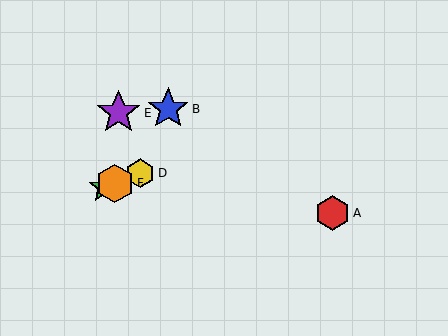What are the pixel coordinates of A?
Object A is at (332, 213).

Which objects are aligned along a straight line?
Objects C, D, F are aligned along a straight line.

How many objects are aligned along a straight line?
3 objects (C, D, F) are aligned along a straight line.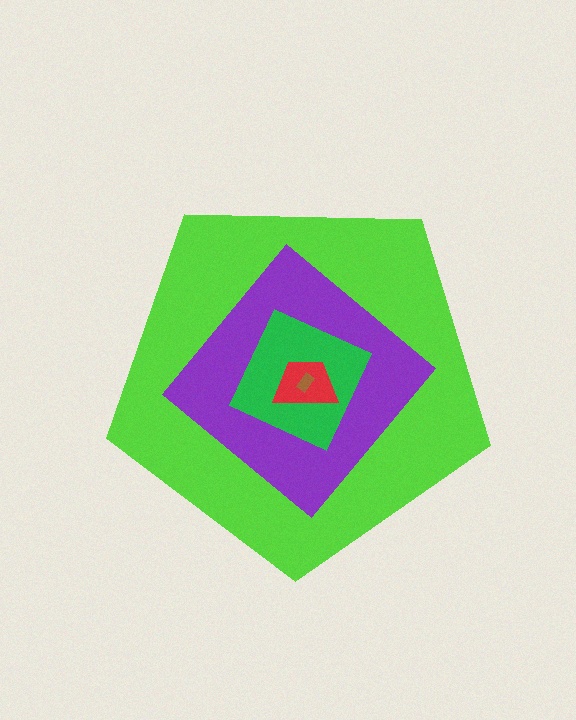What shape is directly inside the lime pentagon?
The purple diamond.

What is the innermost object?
The brown rectangle.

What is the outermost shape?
The lime pentagon.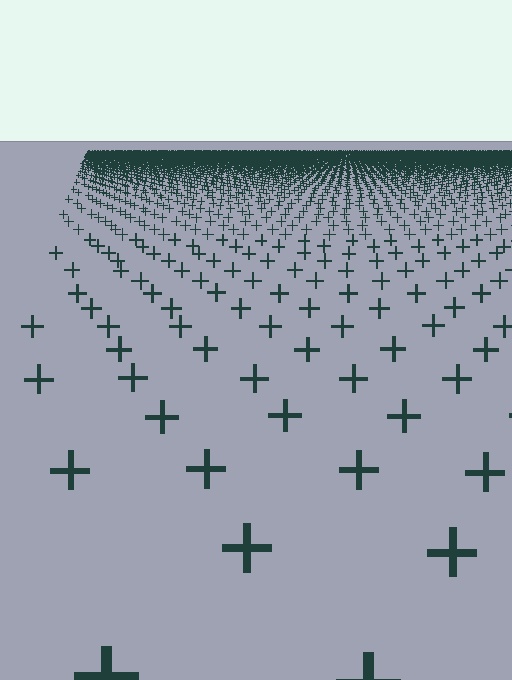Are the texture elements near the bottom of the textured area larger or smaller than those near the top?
Larger. Near the bottom, elements are closer to the viewer and appear at a bigger on-screen size.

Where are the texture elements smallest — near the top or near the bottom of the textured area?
Near the top.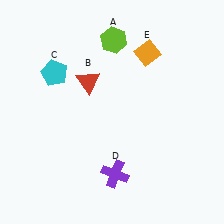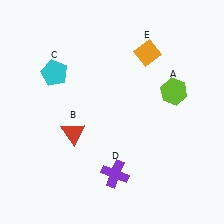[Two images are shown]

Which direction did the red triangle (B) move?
The red triangle (B) moved down.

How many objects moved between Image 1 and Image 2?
2 objects moved between the two images.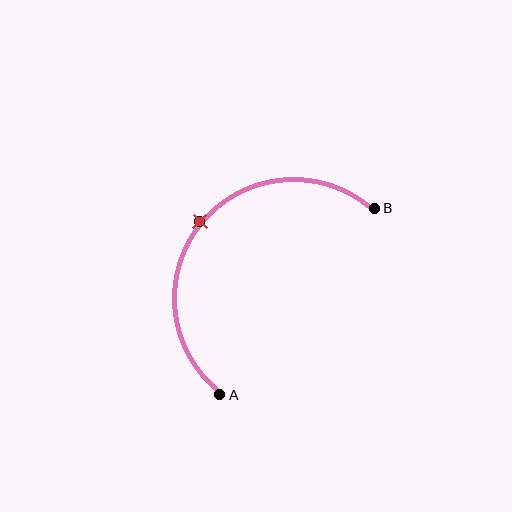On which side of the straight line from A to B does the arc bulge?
The arc bulges above and to the left of the straight line connecting A and B.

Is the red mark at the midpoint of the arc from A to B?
Yes. The red mark lies on the arc at equal arc-length from both A and B — it is the arc midpoint.